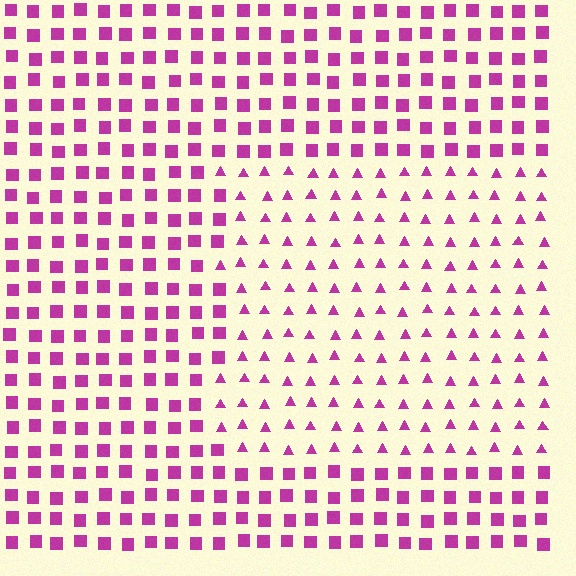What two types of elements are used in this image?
The image uses triangles inside the rectangle region and squares outside it.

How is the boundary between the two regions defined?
The boundary is defined by a change in element shape: triangles inside vs. squares outside. All elements share the same color and spacing.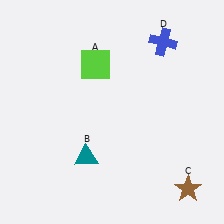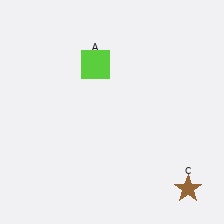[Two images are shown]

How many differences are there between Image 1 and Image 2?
There are 2 differences between the two images.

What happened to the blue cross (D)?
The blue cross (D) was removed in Image 2. It was in the top-right area of Image 1.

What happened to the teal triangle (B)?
The teal triangle (B) was removed in Image 2. It was in the bottom-left area of Image 1.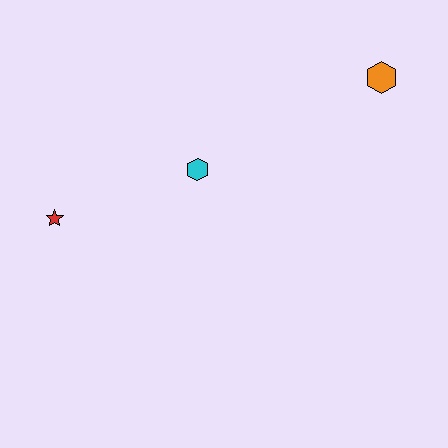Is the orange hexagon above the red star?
Yes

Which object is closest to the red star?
The cyan hexagon is closest to the red star.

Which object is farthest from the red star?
The orange hexagon is farthest from the red star.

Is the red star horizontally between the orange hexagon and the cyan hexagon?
No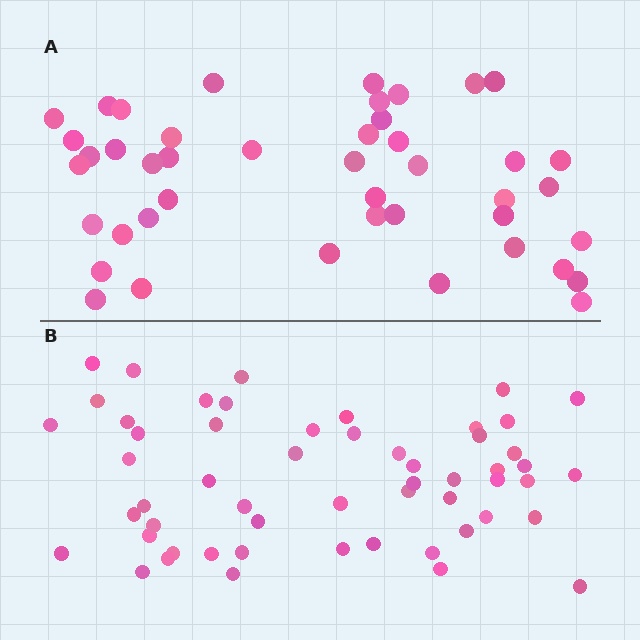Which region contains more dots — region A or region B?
Region B (the bottom region) has more dots.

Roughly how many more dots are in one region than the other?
Region B has roughly 12 or so more dots than region A.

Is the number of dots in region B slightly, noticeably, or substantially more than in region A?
Region B has noticeably more, but not dramatically so. The ratio is roughly 1.2 to 1.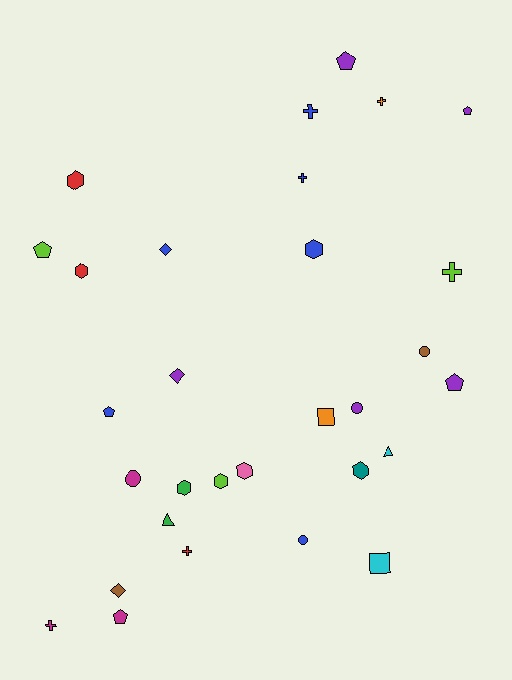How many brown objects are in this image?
There are 2 brown objects.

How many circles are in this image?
There are 4 circles.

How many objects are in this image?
There are 30 objects.